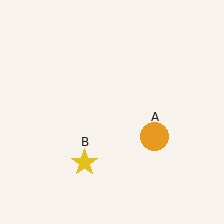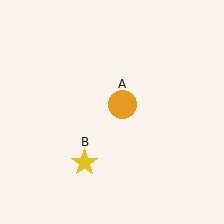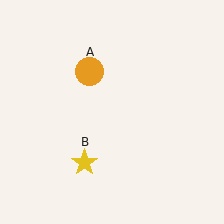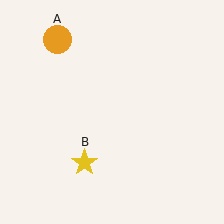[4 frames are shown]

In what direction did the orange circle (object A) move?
The orange circle (object A) moved up and to the left.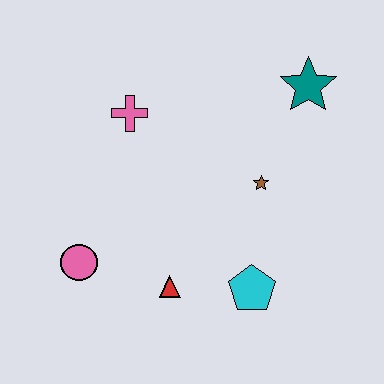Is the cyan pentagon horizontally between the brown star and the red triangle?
Yes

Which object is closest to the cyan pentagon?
The red triangle is closest to the cyan pentagon.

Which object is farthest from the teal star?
The pink circle is farthest from the teal star.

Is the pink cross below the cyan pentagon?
No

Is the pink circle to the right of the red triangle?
No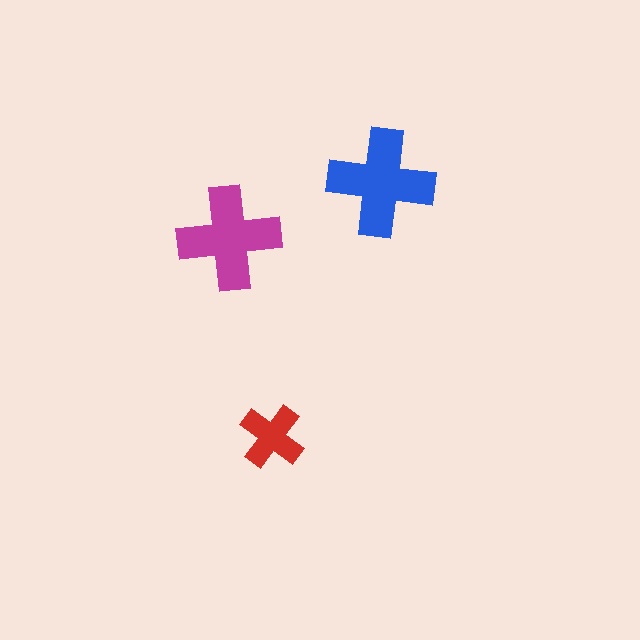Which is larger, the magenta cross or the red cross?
The magenta one.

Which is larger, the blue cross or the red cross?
The blue one.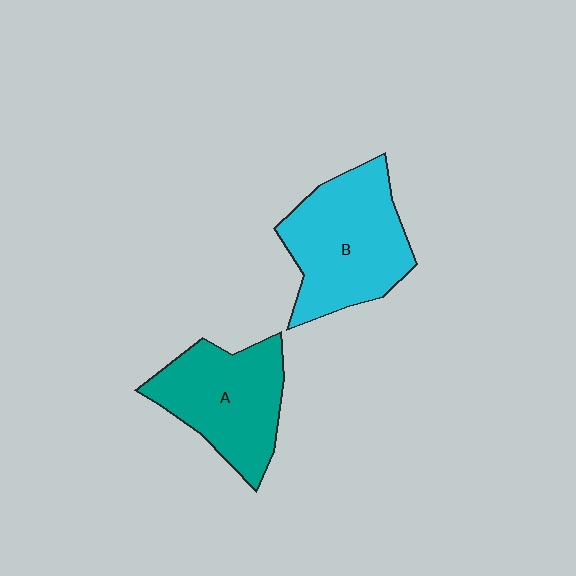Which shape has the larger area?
Shape B (cyan).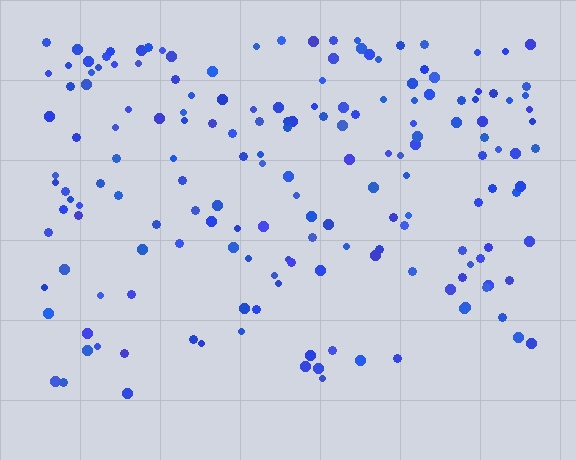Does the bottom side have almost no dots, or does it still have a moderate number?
Still a moderate number, just noticeably fewer than the top.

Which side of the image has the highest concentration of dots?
The top.